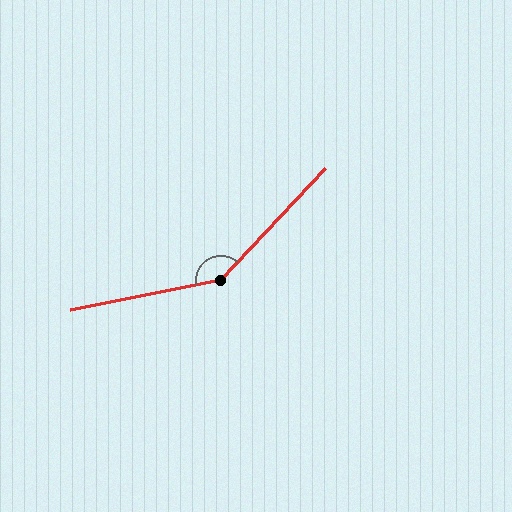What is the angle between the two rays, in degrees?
Approximately 144 degrees.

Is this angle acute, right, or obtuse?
It is obtuse.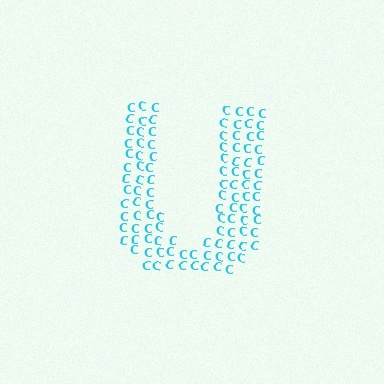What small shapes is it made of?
It is made of small letter C's.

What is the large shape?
The large shape is the letter U.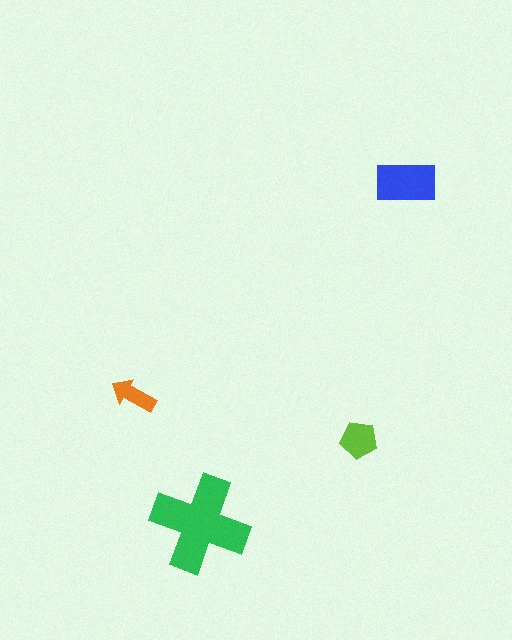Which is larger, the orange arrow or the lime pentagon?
The lime pentagon.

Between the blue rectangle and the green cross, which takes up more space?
The green cross.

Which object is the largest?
The green cross.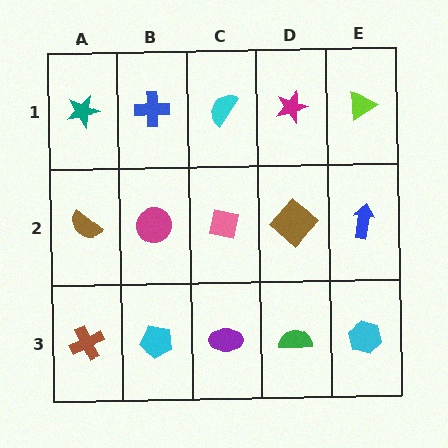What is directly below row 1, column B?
A magenta circle.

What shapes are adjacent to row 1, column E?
A blue arrow (row 2, column E), a magenta star (row 1, column D).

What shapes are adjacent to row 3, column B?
A magenta circle (row 2, column B), a brown cross (row 3, column A), a purple ellipse (row 3, column C).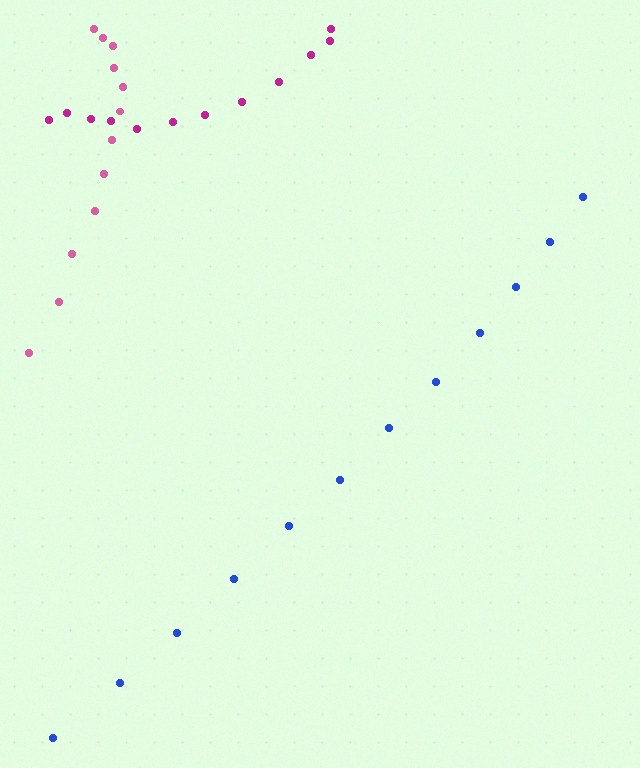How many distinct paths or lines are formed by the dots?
There are 3 distinct paths.